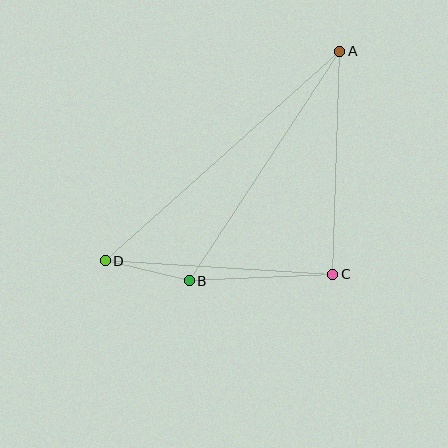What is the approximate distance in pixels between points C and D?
The distance between C and D is approximately 228 pixels.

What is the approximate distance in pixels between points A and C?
The distance between A and C is approximately 223 pixels.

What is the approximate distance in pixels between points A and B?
The distance between A and B is approximately 274 pixels.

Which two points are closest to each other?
Points B and D are closest to each other.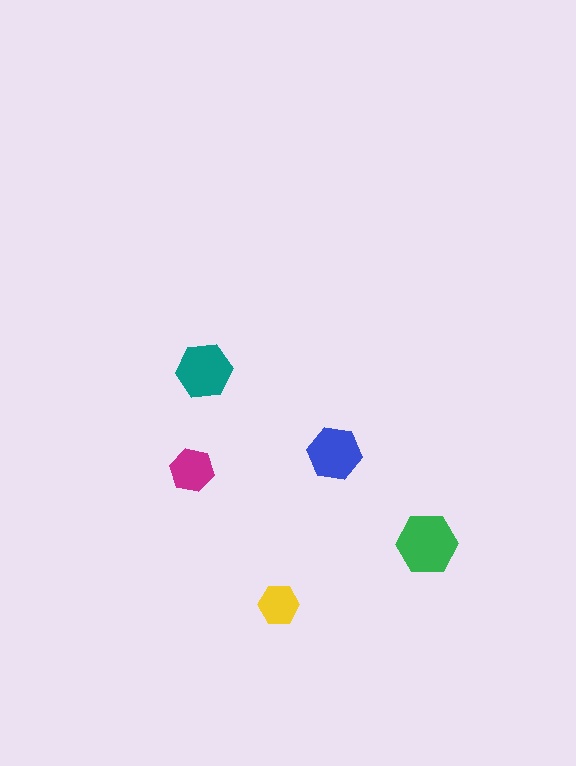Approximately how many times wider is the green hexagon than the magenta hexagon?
About 1.5 times wider.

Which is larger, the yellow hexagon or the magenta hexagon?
The magenta one.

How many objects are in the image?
There are 5 objects in the image.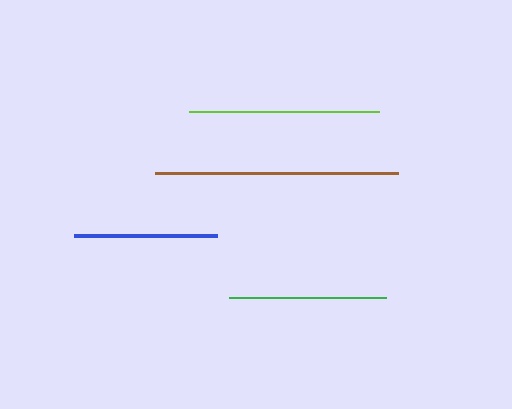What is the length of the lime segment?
The lime segment is approximately 191 pixels long.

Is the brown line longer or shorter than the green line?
The brown line is longer than the green line.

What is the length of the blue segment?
The blue segment is approximately 143 pixels long.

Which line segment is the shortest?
The blue line is the shortest at approximately 143 pixels.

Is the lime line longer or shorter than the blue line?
The lime line is longer than the blue line.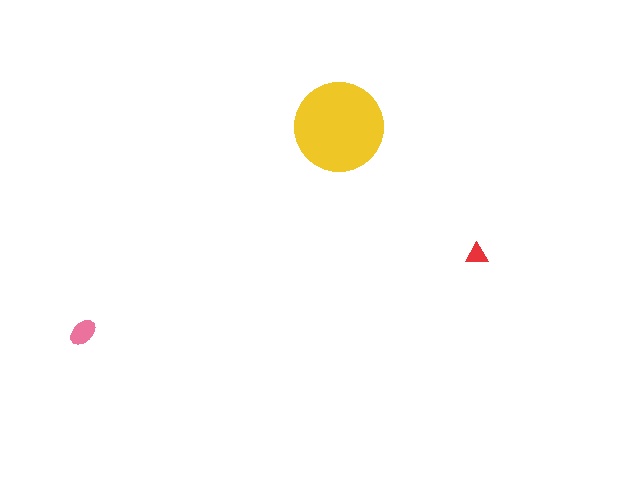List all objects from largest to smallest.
The yellow circle, the pink ellipse, the red triangle.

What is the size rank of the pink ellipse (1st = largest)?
2nd.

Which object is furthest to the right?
The red triangle is rightmost.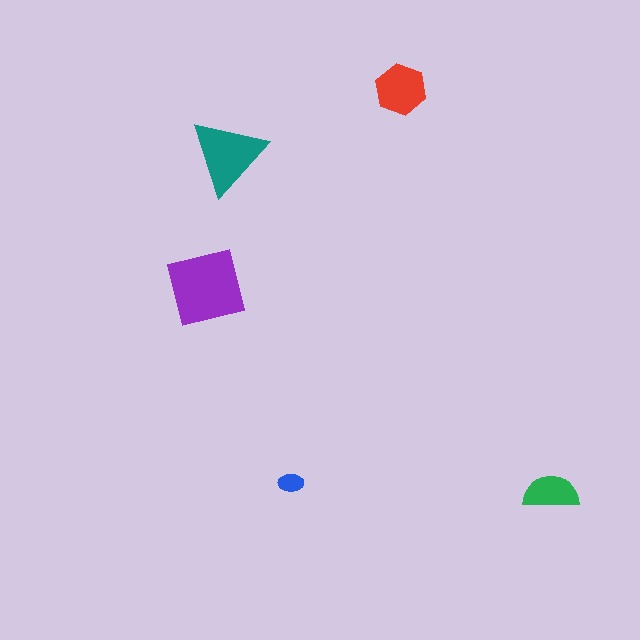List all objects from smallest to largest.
The blue ellipse, the green semicircle, the red hexagon, the teal triangle, the purple square.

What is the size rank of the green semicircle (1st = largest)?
4th.